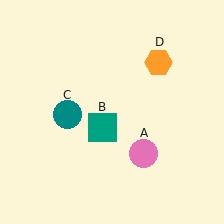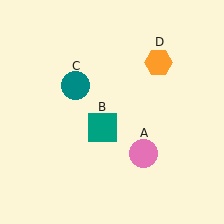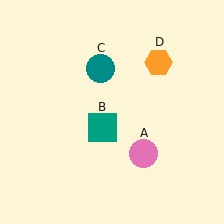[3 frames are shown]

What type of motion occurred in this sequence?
The teal circle (object C) rotated clockwise around the center of the scene.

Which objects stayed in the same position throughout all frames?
Pink circle (object A) and teal square (object B) and orange hexagon (object D) remained stationary.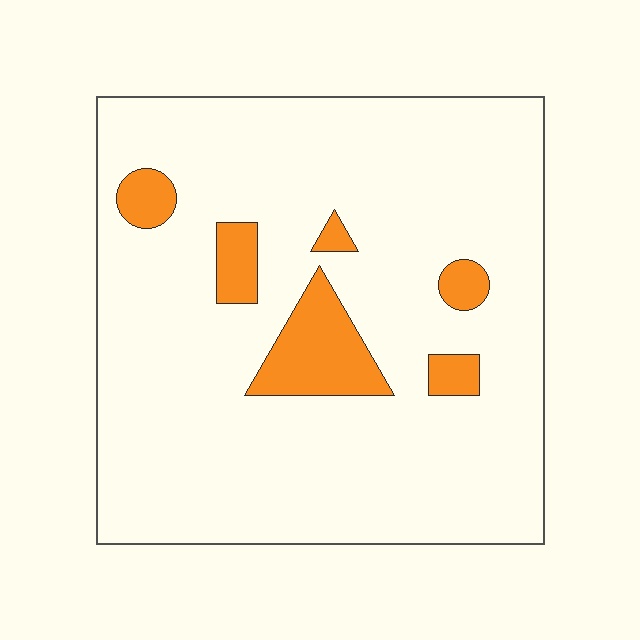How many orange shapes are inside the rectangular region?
6.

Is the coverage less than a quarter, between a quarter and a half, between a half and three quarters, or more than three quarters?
Less than a quarter.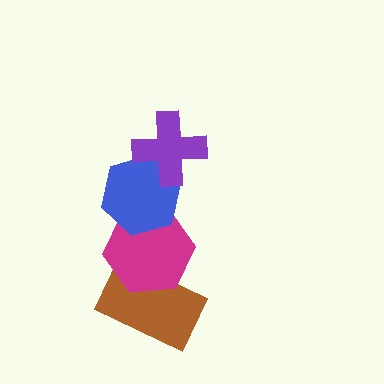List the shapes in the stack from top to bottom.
From top to bottom: the purple cross, the blue hexagon, the magenta hexagon, the brown rectangle.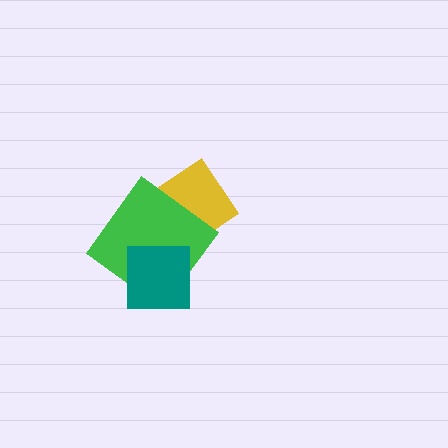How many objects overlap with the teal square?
1 object overlaps with the teal square.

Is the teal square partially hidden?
No, no other shape covers it.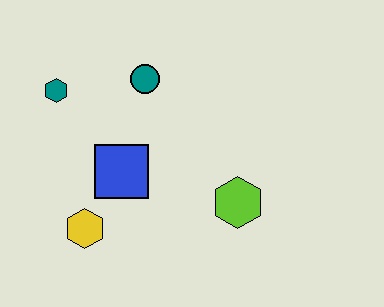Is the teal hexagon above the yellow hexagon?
Yes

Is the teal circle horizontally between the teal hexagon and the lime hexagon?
Yes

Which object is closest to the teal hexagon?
The teal circle is closest to the teal hexagon.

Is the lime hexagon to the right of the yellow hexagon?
Yes